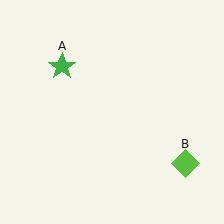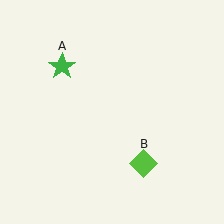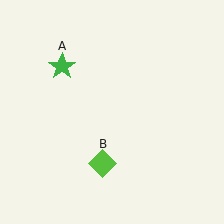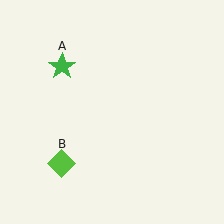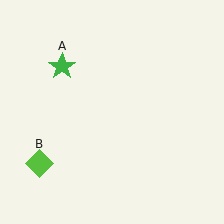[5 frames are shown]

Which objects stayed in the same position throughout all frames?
Green star (object A) remained stationary.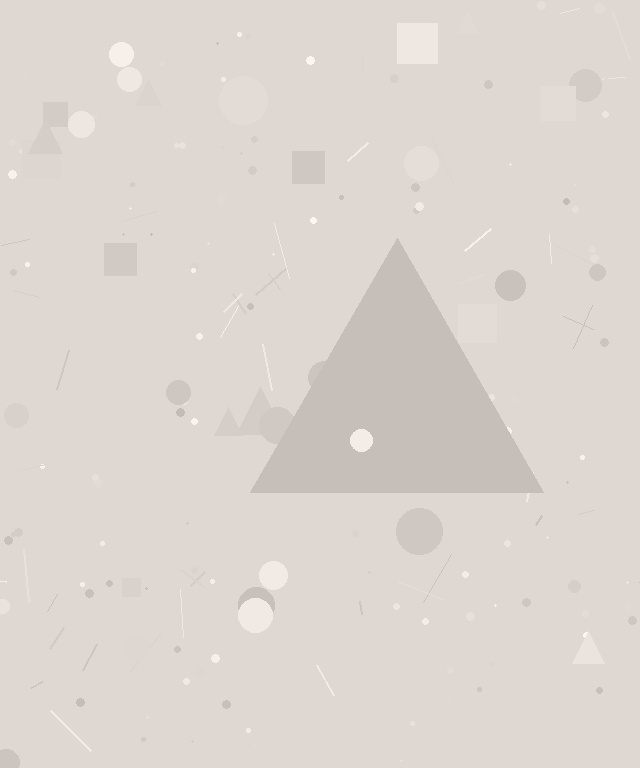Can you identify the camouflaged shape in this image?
The camouflaged shape is a triangle.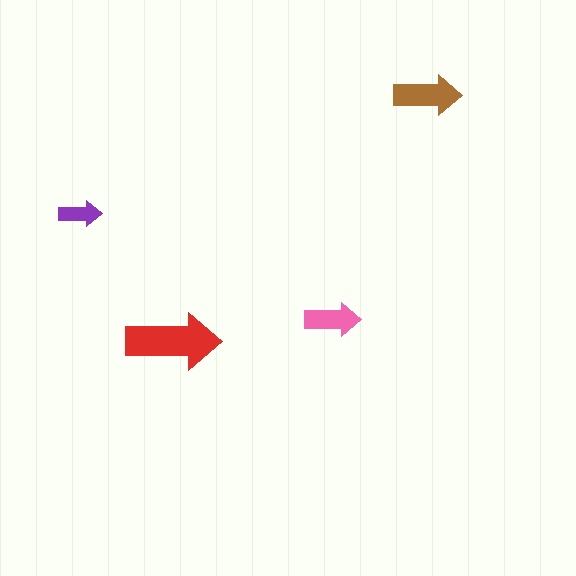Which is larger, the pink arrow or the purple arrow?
The pink one.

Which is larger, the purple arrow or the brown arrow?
The brown one.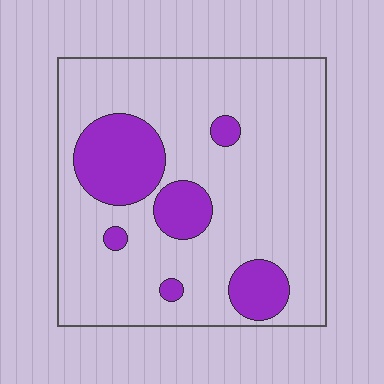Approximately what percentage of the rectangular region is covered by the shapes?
Approximately 20%.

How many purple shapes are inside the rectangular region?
6.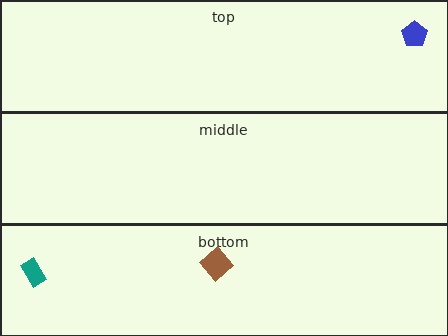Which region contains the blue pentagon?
The top region.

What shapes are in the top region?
The blue pentagon.